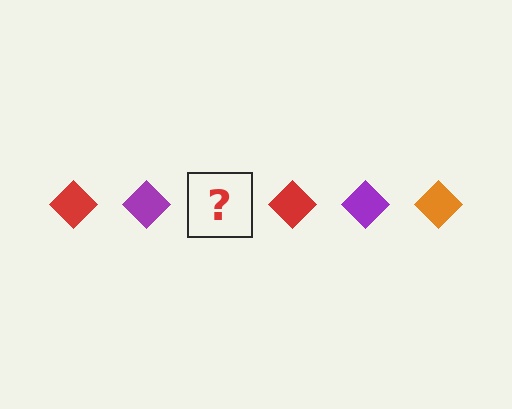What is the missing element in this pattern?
The missing element is an orange diamond.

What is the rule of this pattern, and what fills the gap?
The rule is that the pattern cycles through red, purple, orange diamonds. The gap should be filled with an orange diamond.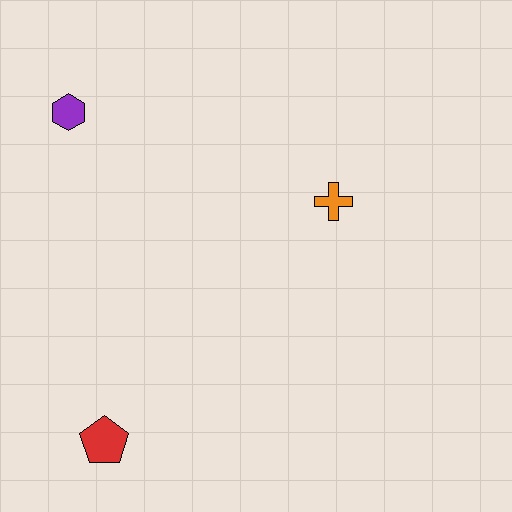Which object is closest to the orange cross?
The purple hexagon is closest to the orange cross.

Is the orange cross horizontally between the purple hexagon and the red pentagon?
No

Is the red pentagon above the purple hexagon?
No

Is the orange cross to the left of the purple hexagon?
No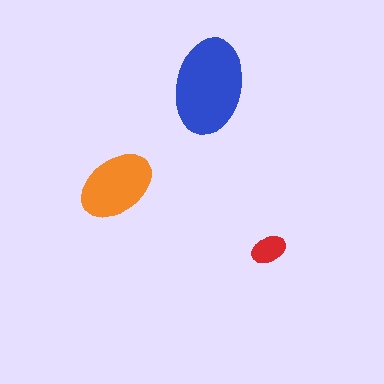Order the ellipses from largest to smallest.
the blue one, the orange one, the red one.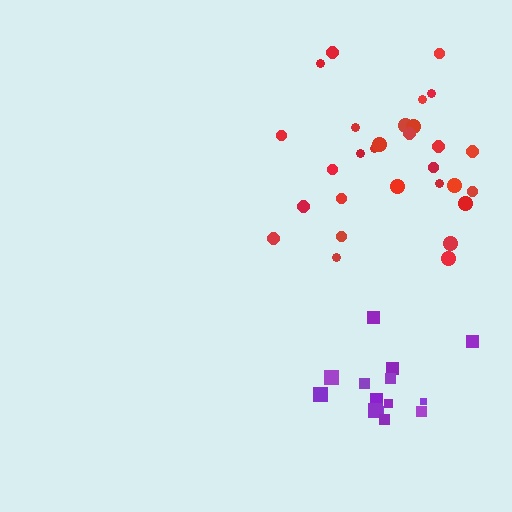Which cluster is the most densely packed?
Purple.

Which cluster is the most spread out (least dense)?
Red.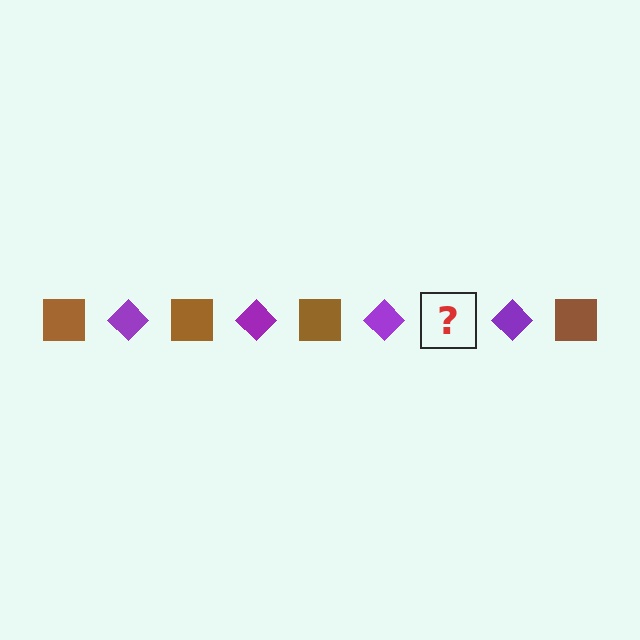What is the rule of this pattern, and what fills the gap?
The rule is that the pattern alternates between brown square and purple diamond. The gap should be filled with a brown square.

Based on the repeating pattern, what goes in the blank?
The blank should be a brown square.